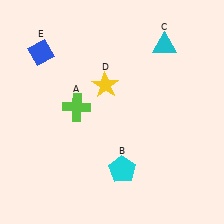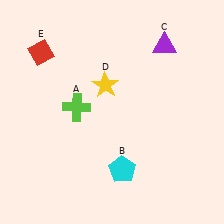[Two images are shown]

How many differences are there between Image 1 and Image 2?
There are 2 differences between the two images.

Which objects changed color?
C changed from cyan to purple. E changed from blue to red.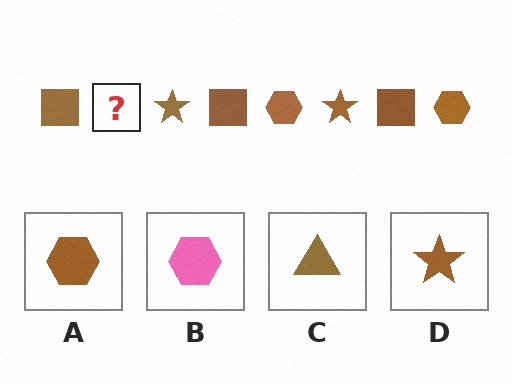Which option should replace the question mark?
Option A.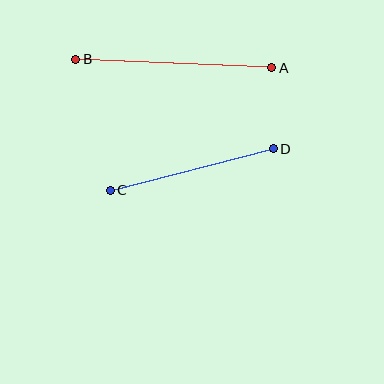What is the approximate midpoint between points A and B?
The midpoint is at approximately (174, 64) pixels.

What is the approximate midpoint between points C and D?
The midpoint is at approximately (192, 170) pixels.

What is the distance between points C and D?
The distance is approximately 168 pixels.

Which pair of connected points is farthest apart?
Points A and B are farthest apart.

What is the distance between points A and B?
The distance is approximately 196 pixels.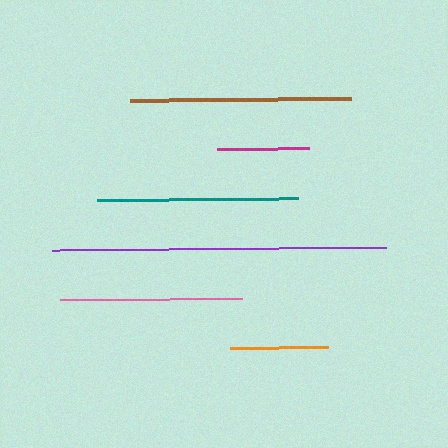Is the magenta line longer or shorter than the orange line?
The orange line is longer than the magenta line.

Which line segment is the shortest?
The magenta line is the shortest at approximately 93 pixels.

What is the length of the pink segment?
The pink segment is approximately 182 pixels long.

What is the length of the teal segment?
The teal segment is approximately 201 pixels long.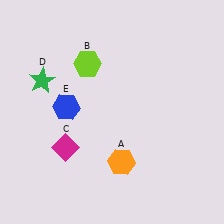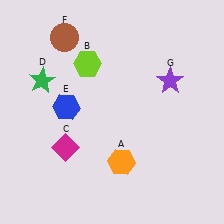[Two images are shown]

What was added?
A brown circle (F), a purple star (G) were added in Image 2.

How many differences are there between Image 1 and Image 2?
There are 2 differences between the two images.